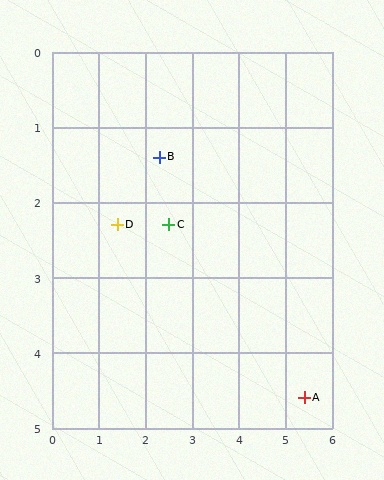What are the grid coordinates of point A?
Point A is at approximately (5.4, 4.6).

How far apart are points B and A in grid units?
Points B and A are about 4.5 grid units apart.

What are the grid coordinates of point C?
Point C is at approximately (2.5, 2.3).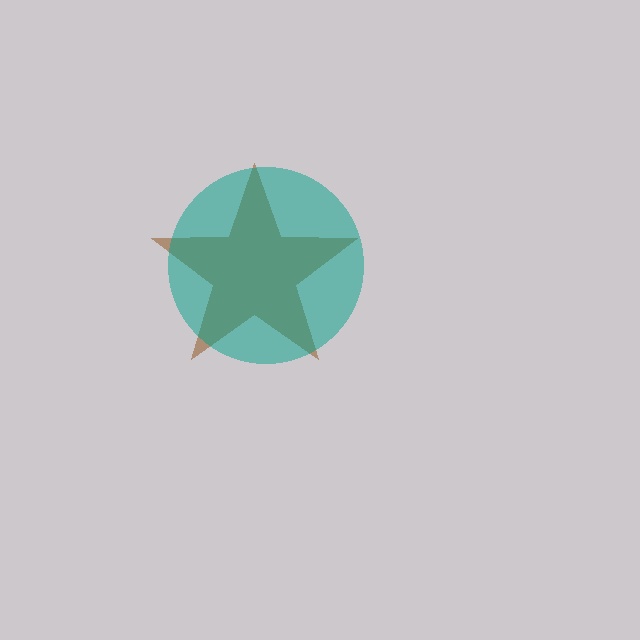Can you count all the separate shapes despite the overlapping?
Yes, there are 2 separate shapes.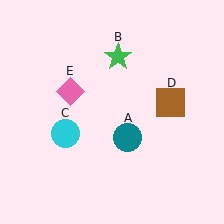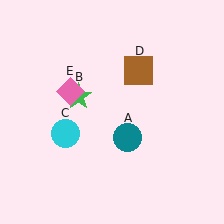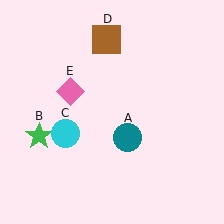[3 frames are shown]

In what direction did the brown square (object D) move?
The brown square (object D) moved up and to the left.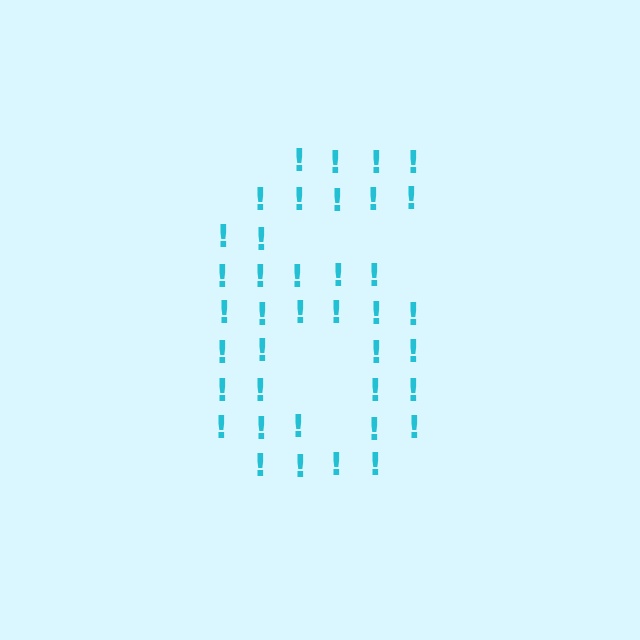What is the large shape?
The large shape is the digit 6.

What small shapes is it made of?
It is made of small exclamation marks.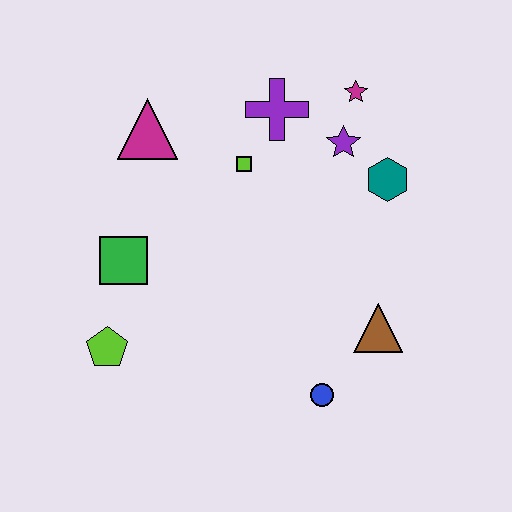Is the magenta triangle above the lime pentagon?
Yes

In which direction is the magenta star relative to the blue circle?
The magenta star is above the blue circle.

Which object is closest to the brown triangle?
The blue circle is closest to the brown triangle.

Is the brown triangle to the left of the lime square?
No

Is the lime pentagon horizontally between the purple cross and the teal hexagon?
No